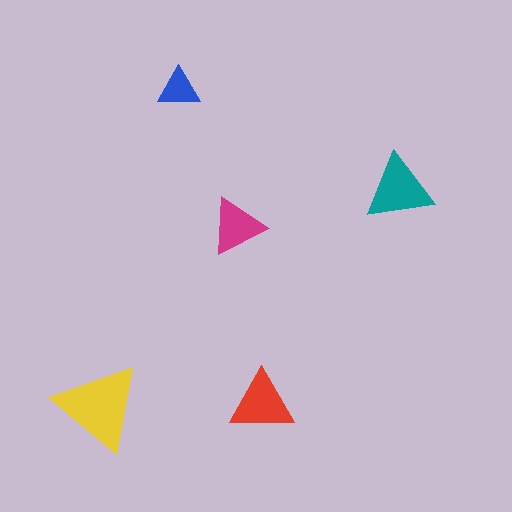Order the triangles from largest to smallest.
the yellow one, the teal one, the red one, the magenta one, the blue one.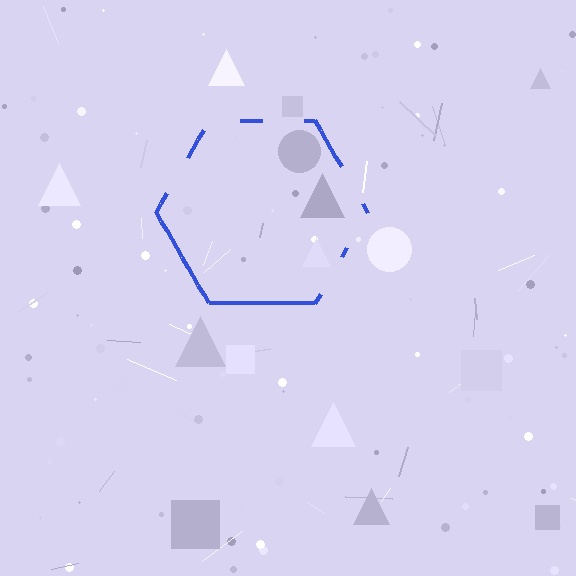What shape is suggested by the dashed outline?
The dashed outline suggests a hexagon.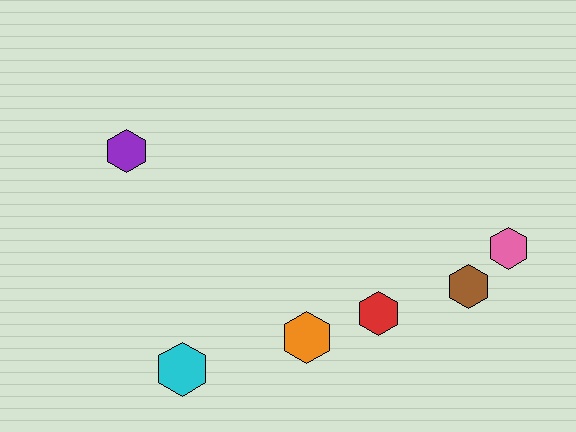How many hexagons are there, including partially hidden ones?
There are 6 hexagons.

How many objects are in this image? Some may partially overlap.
There are 6 objects.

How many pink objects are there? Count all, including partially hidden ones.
There is 1 pink object.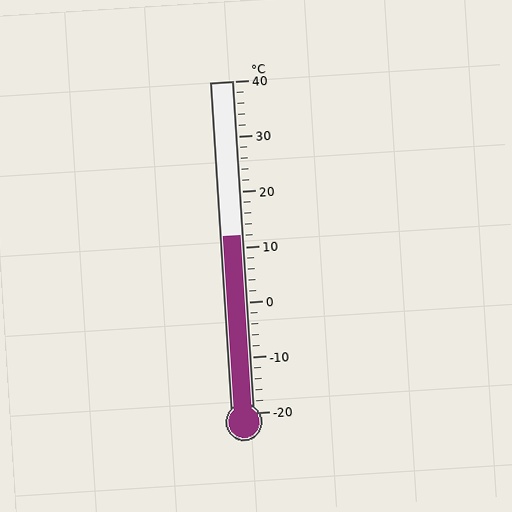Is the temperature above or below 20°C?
The temperature is below 20°C.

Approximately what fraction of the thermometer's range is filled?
The thermometer is filled to approximately 55% of its range.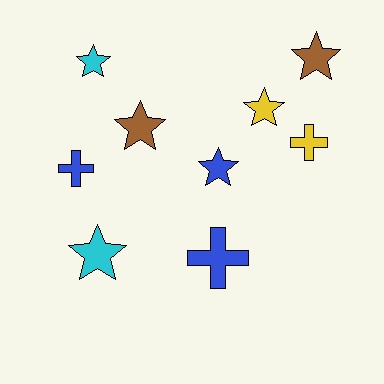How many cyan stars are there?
There are 2 cyan stars.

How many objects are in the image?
There are 9 objects.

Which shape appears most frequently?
Star, with 6 objects.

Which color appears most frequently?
Blue, with 3 objects.